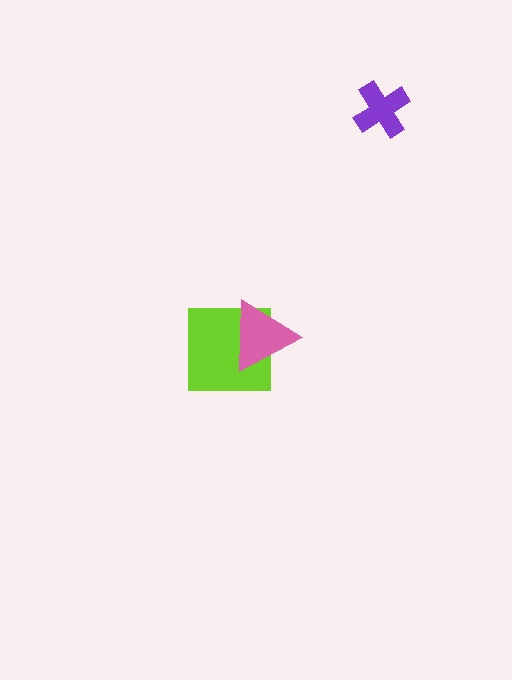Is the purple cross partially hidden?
No, no other shape covers it.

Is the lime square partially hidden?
Yes, it is partially covered by another shape.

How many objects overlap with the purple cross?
0 objects overlap with the purple cross.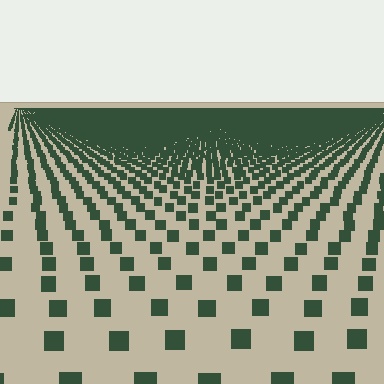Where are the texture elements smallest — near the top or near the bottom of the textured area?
Near the top.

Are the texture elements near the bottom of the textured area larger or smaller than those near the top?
Larger. Near the bottom, elements are closer to the viewer and appear at a bigger on-screen size.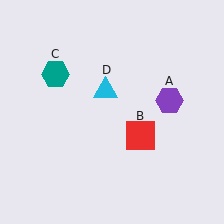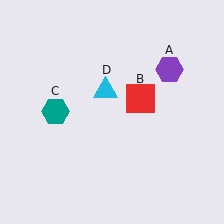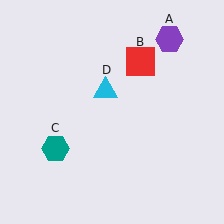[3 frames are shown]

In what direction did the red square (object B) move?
The red square (object B) moved up.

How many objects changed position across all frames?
3 objects changed position: purple hexagon (object A), red square (object B), teal hexagon (object C).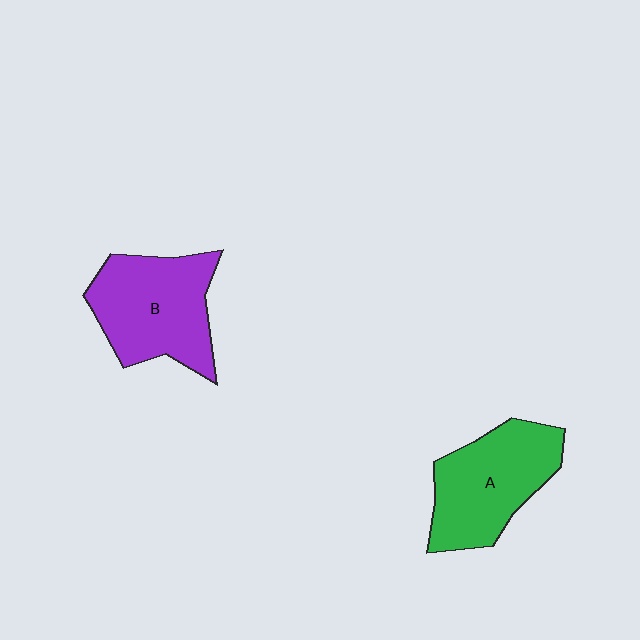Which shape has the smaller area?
Shape A (green).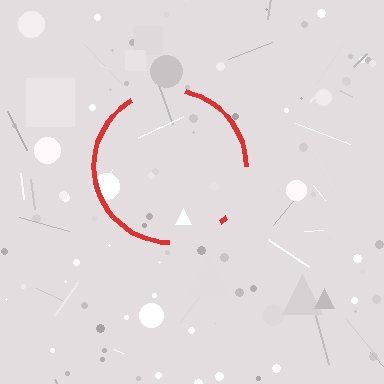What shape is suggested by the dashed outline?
The dashed outline suggests a circle.